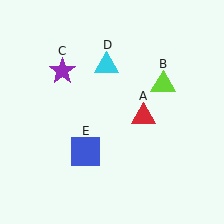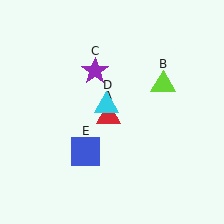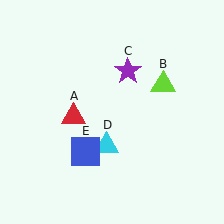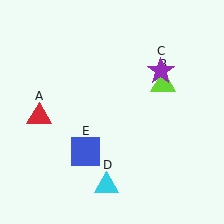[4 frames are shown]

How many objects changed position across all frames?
3 objects changed position: red triangle (object A), purple star (object C), cyan triangle (object D).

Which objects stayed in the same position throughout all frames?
Lime triangle (object B) and blue square (object E) remained stationary.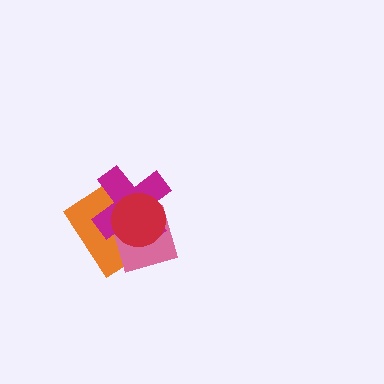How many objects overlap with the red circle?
3 objects overlap with the red circle.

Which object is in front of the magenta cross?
The red circle is in front of the magenta cross.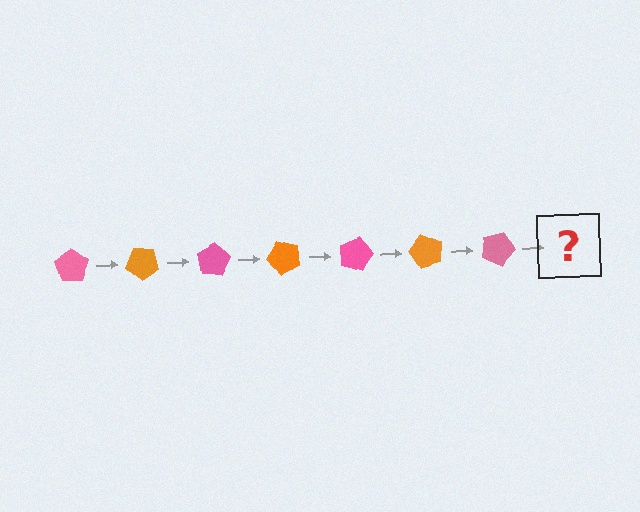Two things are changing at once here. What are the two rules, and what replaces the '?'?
The two rules are that it rotates 40 degrees each step and the color cycles through pink and orange. The '?' should be an orange pentagon, rotated 280 degrees from the start.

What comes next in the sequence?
The next element should be an orange pentagon, rotated 280 degrees from the start.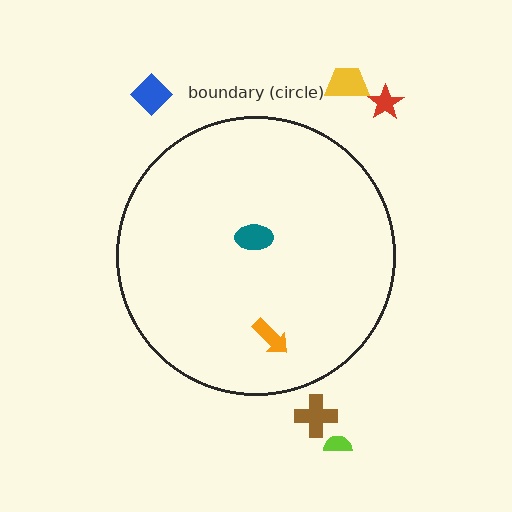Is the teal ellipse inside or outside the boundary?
Inside.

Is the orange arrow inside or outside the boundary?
Inside.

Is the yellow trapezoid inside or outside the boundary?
Outside.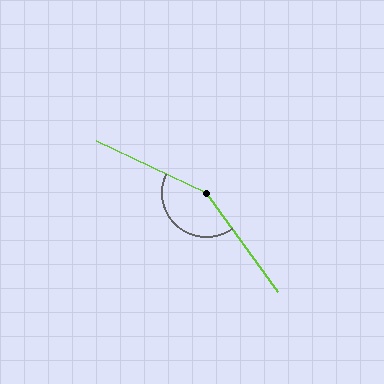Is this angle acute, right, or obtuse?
It is obtuse.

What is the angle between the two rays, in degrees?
Approximately 151 degrees.